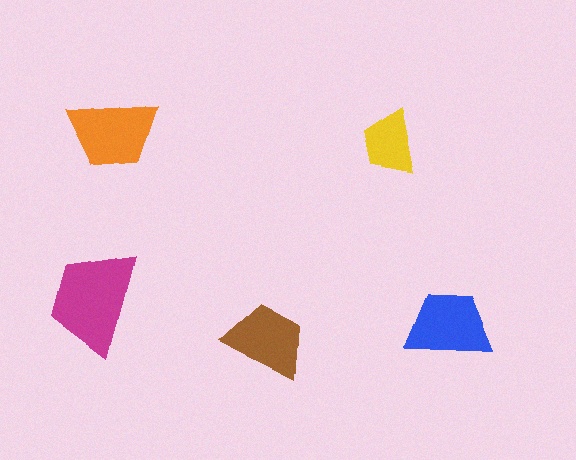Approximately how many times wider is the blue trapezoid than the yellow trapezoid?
About 1.5 times wider.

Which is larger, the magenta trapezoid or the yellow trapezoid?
The magenta one.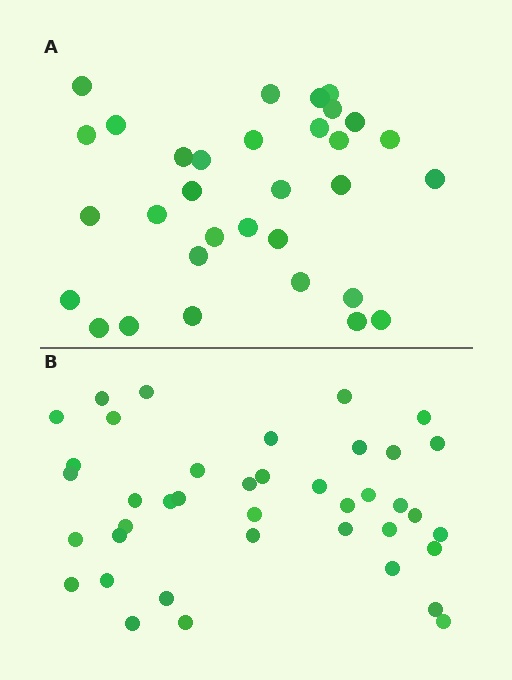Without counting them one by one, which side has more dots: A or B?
Region B (the bottom region) has more dots.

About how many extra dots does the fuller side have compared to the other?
Region B has roughly 8 or so more dots than region A.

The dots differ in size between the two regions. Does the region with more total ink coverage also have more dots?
No. Region A has more total ink coverage because its dots are larger, but region B actually contains more individual dots. Total area can be misleading — the number of items is what matters here.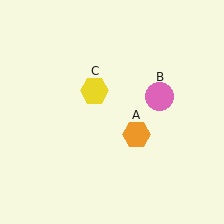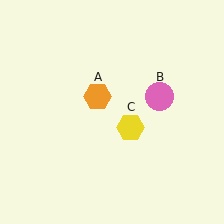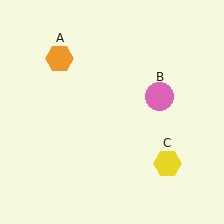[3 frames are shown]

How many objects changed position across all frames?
2 objects changed position: orange hexagon (object A), yellow hexagon (object C).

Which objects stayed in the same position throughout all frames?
Pink circle (object B) remained stationary.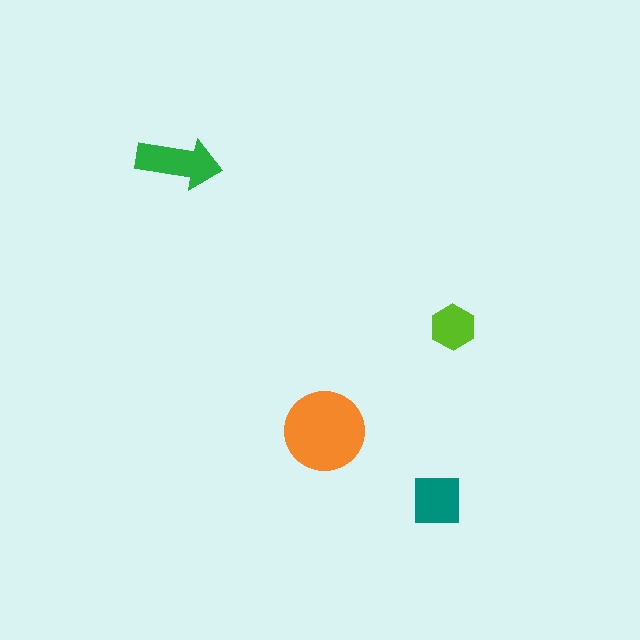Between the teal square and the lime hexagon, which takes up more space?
The teal square.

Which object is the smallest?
The lime hexagon.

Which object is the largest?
The orange circle.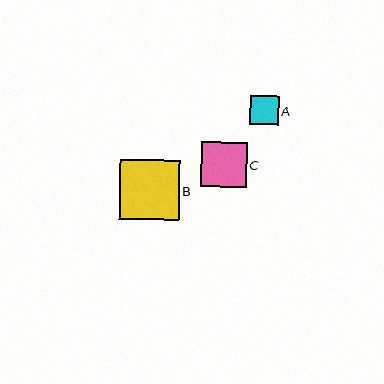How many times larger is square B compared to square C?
Square B is approximately 1.3 times the size of square C.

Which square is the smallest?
Square A is the smallest with a size of approximately 29 pixels.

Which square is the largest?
Square B is the largest with a size of approximately 60 pixels.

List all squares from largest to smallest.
From largest to smallest: B, C, A.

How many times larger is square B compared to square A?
Square B is approximately 2.1 times the size of square A.